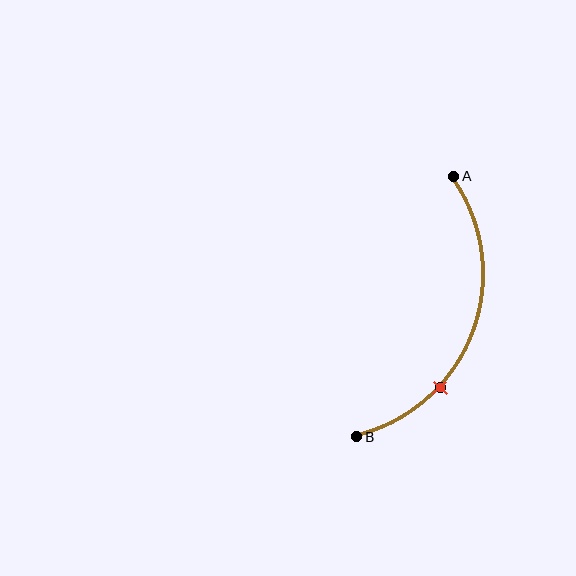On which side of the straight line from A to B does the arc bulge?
The arc bulges to the right of the straight line connecting A and B.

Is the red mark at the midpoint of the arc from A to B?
No. The red mark lies on the arc but is closer to endpoint B. The arc midpoint would be at the point on the curve equidistant along the arc from both A and B.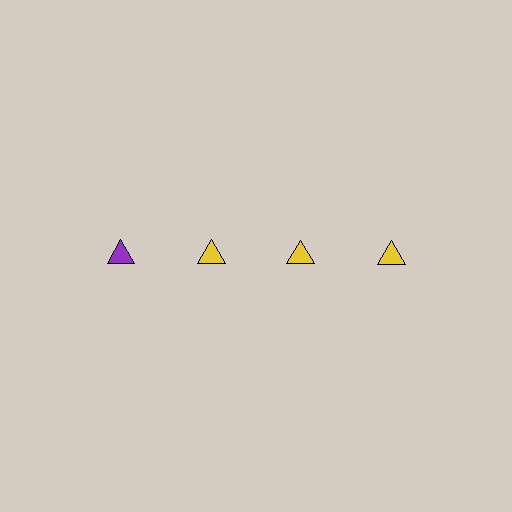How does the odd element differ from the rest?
It has a different color: purple instead of yellow.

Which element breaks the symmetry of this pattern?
The purple triangle in the top row, leftmost column breaks the symmetry. All other shapes are yellow triangles.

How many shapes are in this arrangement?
There are 4 shapes arranged in a grid pattern.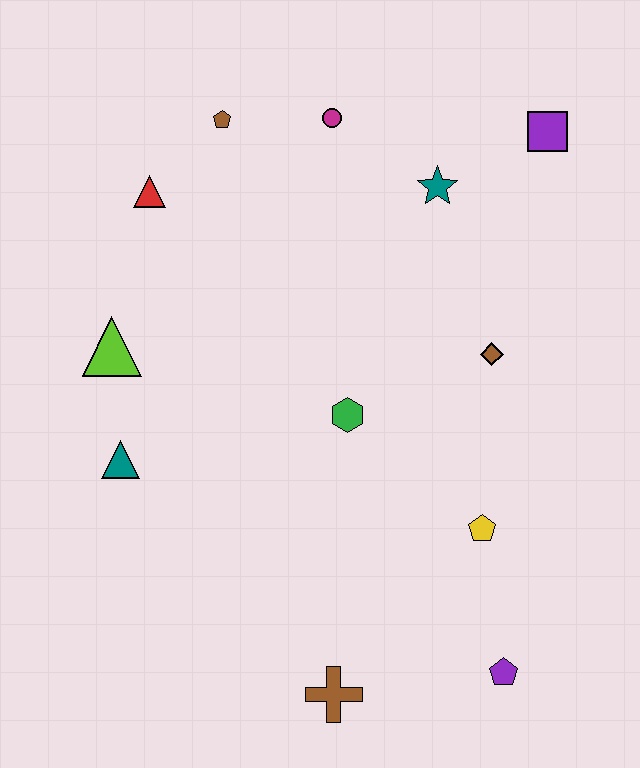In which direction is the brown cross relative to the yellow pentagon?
The brown cross is below the yellow pentagon.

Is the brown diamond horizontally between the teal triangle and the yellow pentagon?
No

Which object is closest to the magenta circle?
The brown pentagon is closest to the magenta circle.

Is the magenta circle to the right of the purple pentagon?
No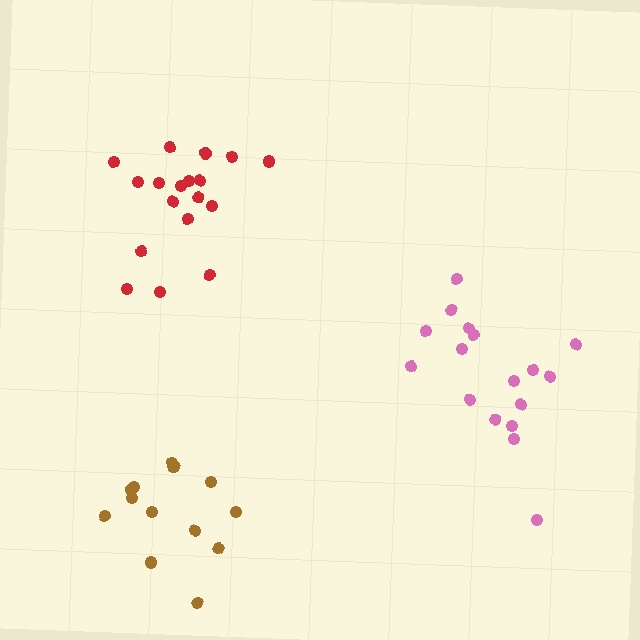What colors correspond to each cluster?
The clusters are colored: red, brown, pink.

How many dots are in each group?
Group 1: 18 dots, Group 2: 13 dots, Group 3: 17 dots (48 total).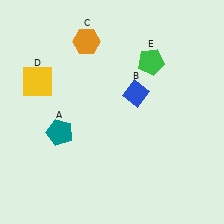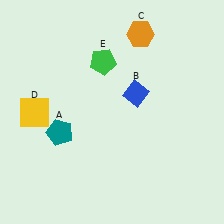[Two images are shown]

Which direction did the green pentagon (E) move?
The green pentagon (E) moved left.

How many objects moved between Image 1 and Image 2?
3 objects moved between the two images.